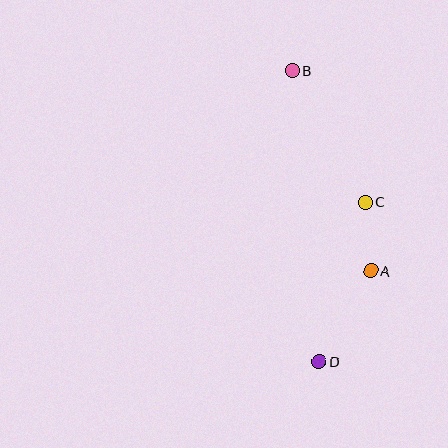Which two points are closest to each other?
Points A and C are closest to each other.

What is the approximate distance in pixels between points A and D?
The distance between A and D is approximately 104 pixels.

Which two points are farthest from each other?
Points B and D are farthest from each other.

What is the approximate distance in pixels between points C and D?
The distance between C and D is approximately 166 pixels.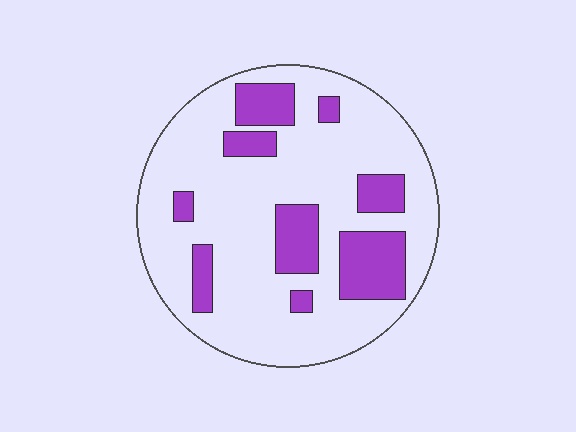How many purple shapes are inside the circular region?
9.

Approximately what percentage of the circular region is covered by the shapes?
Approximately 25%.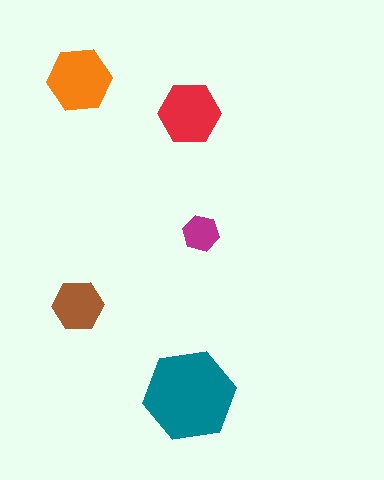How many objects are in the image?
There are 5 objects in the image.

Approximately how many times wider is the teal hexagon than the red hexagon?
About 1.5 times wider.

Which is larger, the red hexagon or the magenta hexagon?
The red one.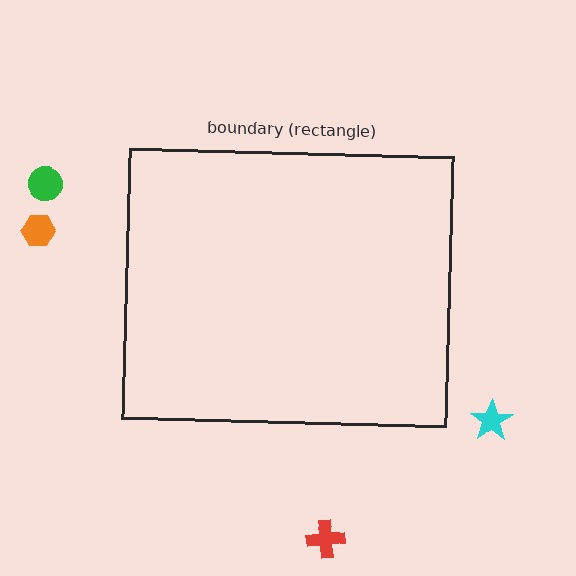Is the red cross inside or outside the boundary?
Outside.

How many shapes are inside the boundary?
0 inside, 4 outside.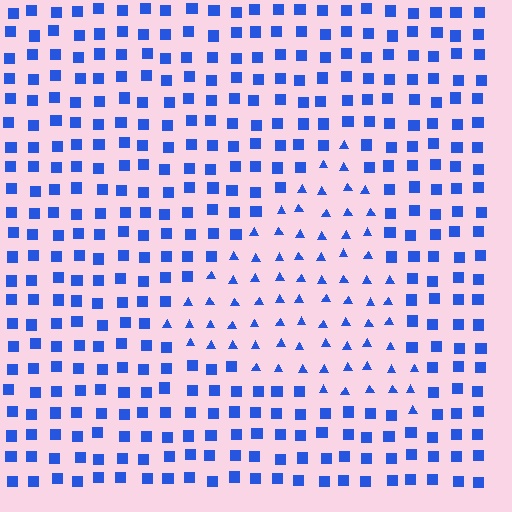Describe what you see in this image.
The image is filled with small blue elements arranged in a uniform grid. A triangle-shaped region contains triangles, while the surrounding area contains squares. The boundary is defined purely by the change in element shape.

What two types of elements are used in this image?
The image uses triangles inside the triangle region and squares outside it.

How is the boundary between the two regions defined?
The boundary is defined by a change in element shape: triangles inside vs. squares outside. All elements share the same color and spacing.